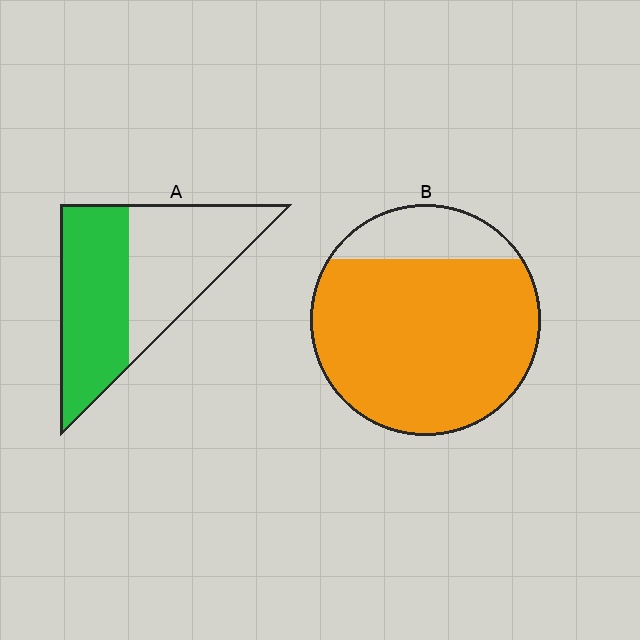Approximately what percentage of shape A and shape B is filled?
A is approximately 50% and B is approximately 80%.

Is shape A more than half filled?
Roughly half.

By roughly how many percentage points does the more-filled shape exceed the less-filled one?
By roughly 30 percentage points (B over A).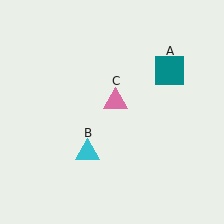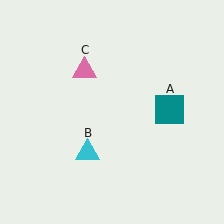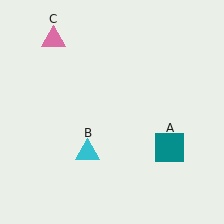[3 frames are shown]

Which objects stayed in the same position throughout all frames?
Cyan triangle (object B) remained stationary.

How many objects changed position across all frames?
2 objects changed position: teal square (object A), pink triangle (object C).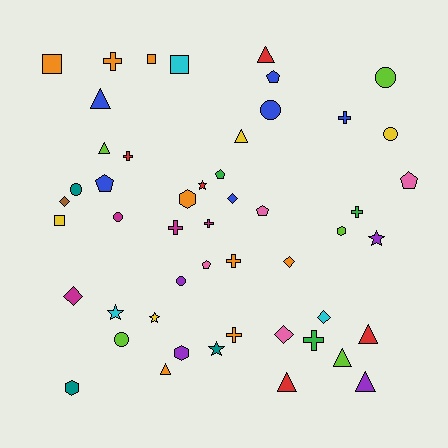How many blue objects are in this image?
There are 6 blue objects.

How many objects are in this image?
There are 50 objects.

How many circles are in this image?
There are 7 circles.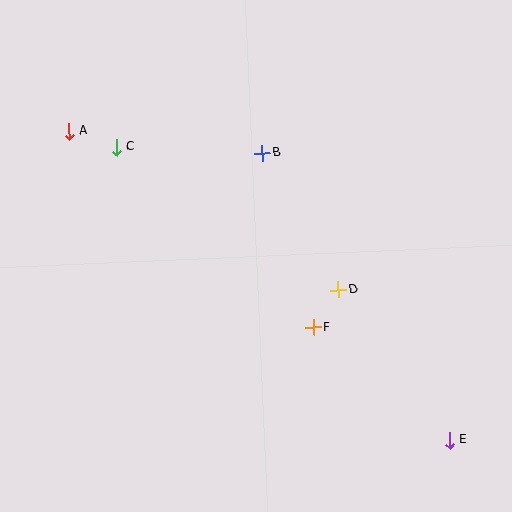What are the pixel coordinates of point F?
Point F is at (313, 327).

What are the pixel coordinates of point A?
Point A is at (69, 131).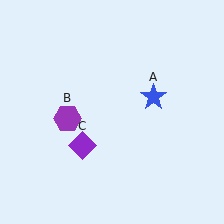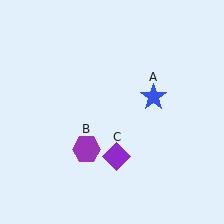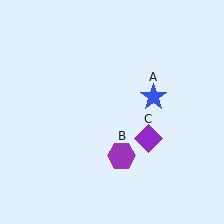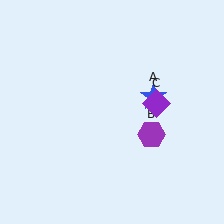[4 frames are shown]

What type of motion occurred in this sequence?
The purple hexagon (object B), purple diamond (object C) rotated counterclockwise around the center of the scene.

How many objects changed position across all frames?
2 objects changed position: purple hexagon (object B), purple diamond (object C).